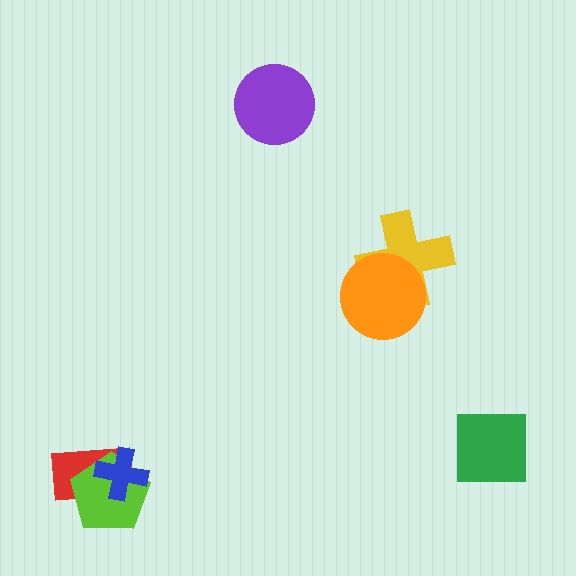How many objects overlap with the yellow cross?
1 object overlaps with the yellow cross.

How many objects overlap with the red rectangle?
2 objects overlap with the red rectangle.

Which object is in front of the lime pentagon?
The blue cross is in front of the lime pentagon.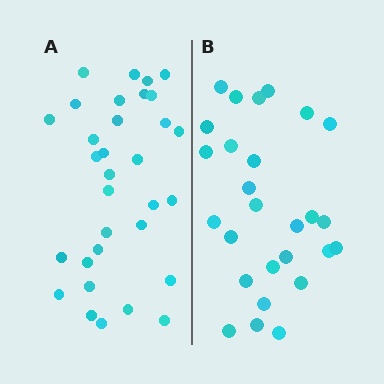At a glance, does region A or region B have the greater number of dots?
Region A (the left region) has more dots.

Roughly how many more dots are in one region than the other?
Region A has about 5 more dots than region B.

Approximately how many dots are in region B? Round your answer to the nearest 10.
About 30 dots. (The exact count is 27, which rounds to 30.)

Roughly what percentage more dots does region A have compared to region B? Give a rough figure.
About 20% more.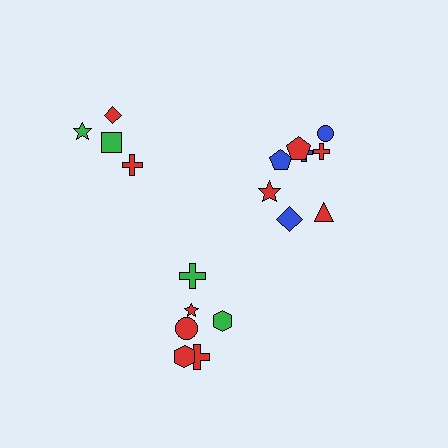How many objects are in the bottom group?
There are 6 objects.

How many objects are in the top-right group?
There are 8 objects.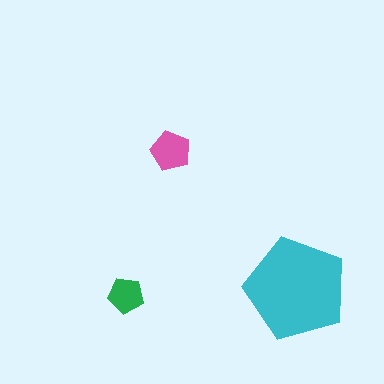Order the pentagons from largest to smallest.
the cyan one, the pink one, the green one.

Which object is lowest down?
The green pentagon is bottommost.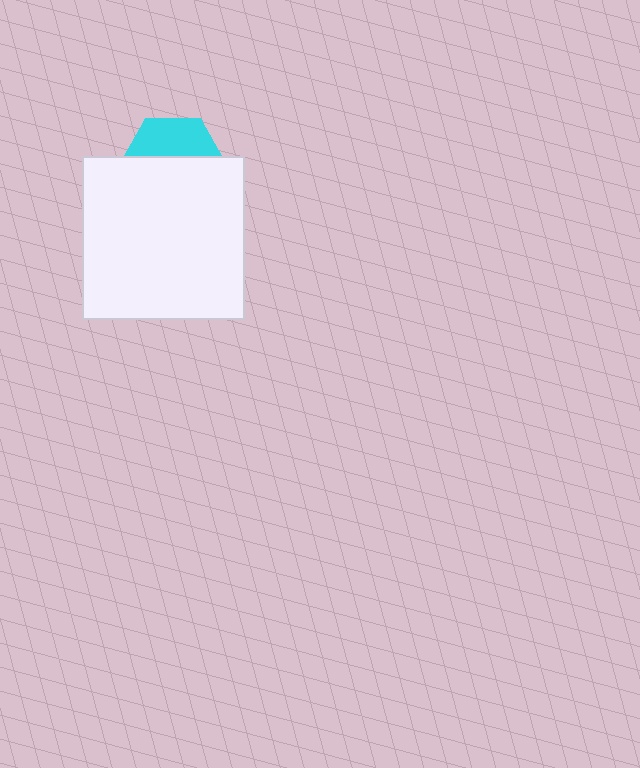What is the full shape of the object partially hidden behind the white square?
The partially hidden object is a cyan hexagon.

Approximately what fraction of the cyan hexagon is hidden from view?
Roughly 64% of the cyan hexagon is hidden behind the white square.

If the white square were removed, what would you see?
You would see the complete cyan hexagon.